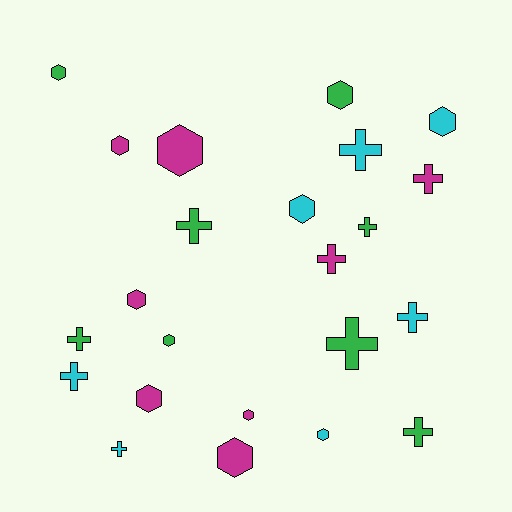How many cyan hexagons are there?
There are 3 cyan hexagons.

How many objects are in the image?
There are 23 objects.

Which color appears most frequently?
Magenta, with 8 objects.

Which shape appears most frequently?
Hexagon, with 12 objects.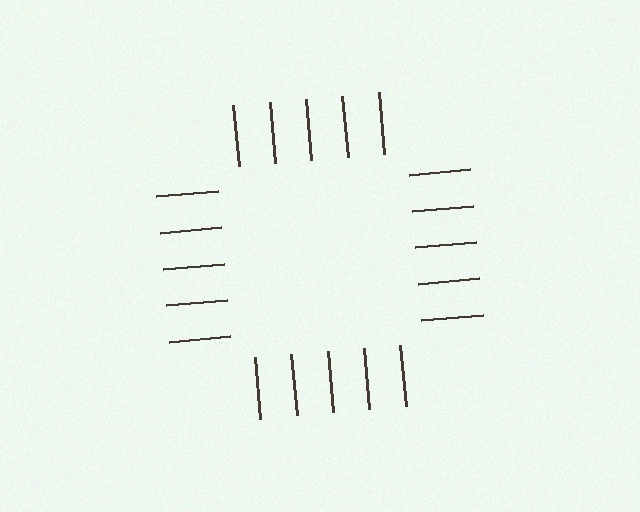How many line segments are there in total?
20 — 5 along each of the 4 edges.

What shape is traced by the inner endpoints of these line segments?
An illusory square — the line segments terminate on its edges but no continuous stroke is drawn.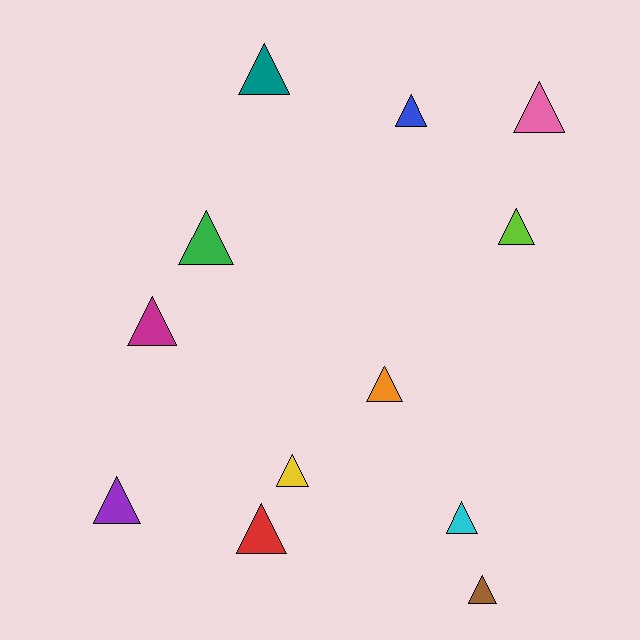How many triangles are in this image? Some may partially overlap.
There are 12 triangles.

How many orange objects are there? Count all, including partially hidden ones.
There is 1 orange object.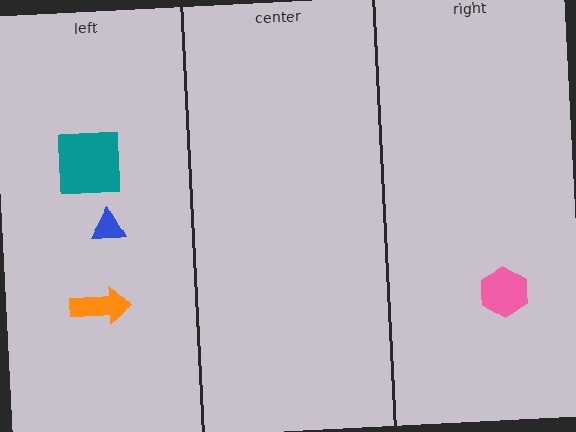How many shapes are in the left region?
3.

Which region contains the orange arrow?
The left region.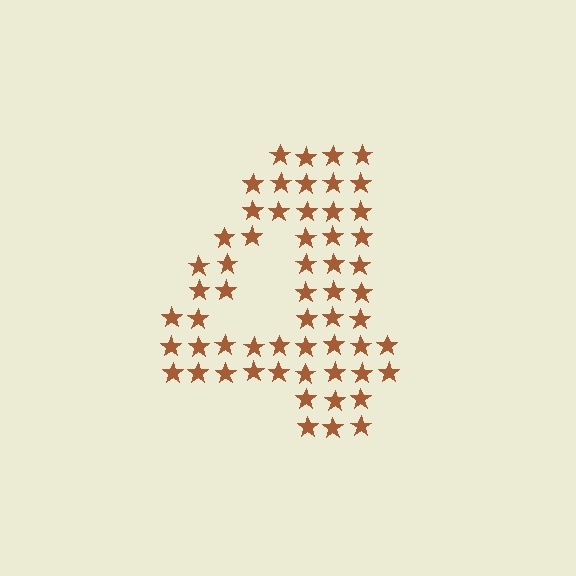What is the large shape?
The large shape is the digit 4.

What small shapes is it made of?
It is made of small stars.